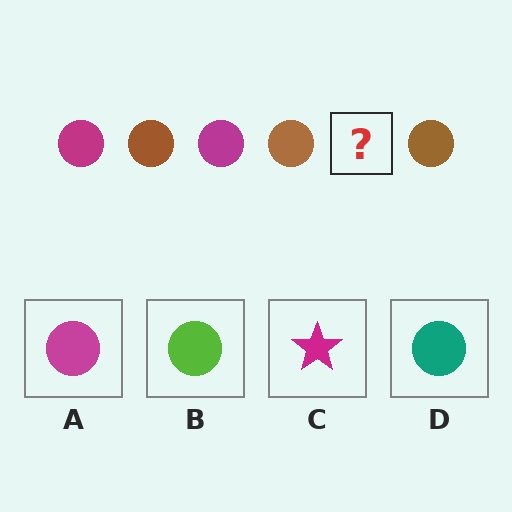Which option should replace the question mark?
Option A.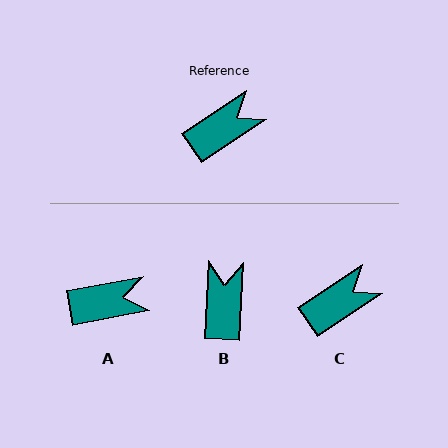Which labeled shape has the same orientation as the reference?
C.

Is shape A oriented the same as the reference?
No, it is off by about 23 degrees.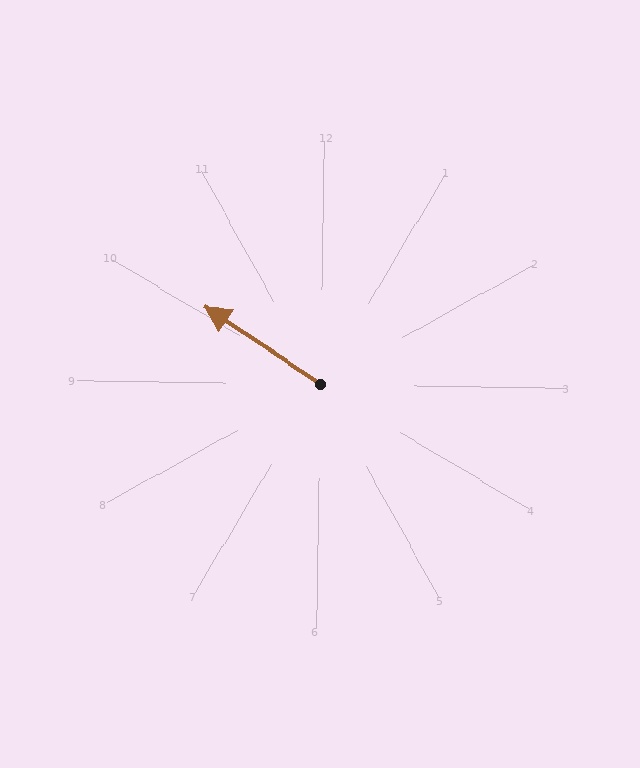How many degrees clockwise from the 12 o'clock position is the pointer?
Approximately 303 degrees.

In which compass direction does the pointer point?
Northwest.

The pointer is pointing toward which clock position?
Roughly 10 o'clock.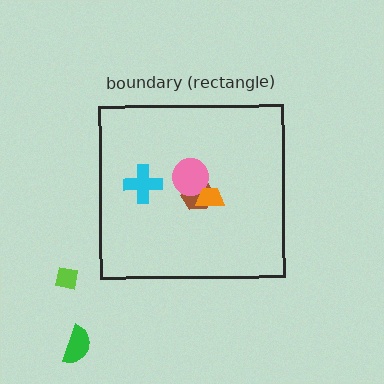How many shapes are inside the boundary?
4 inside, 2 outside.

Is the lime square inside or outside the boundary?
Outside.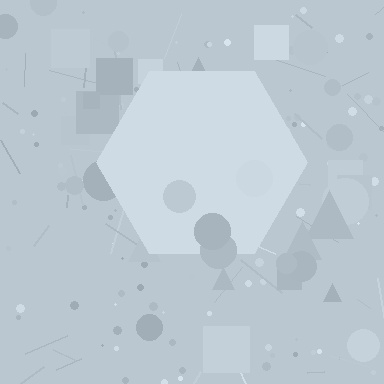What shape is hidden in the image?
A hexagon is hidden in the image.